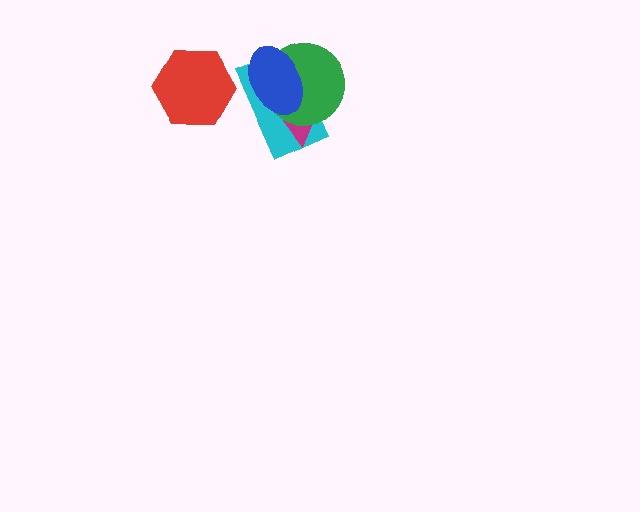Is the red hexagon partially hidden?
No, no other shape covers it.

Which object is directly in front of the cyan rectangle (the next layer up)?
The magenta triangle is directly in front of the cyan rectangle.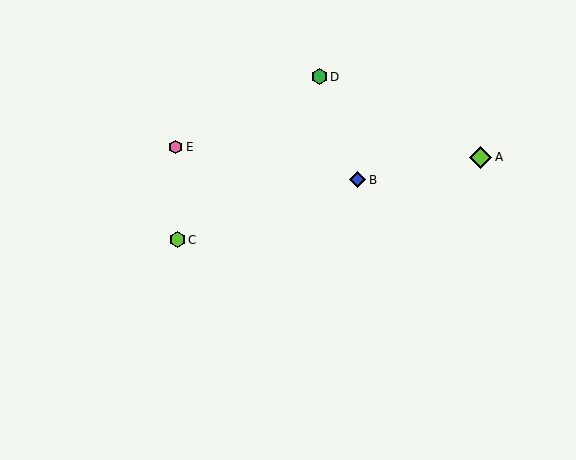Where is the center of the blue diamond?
The center of the blue diamond is at (358, 180).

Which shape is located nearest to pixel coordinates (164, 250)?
The lime hexagon (labeled C) at (177, 240) is nearest to that location.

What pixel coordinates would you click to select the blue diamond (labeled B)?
Click at (358, 180) to select the blue diamond B.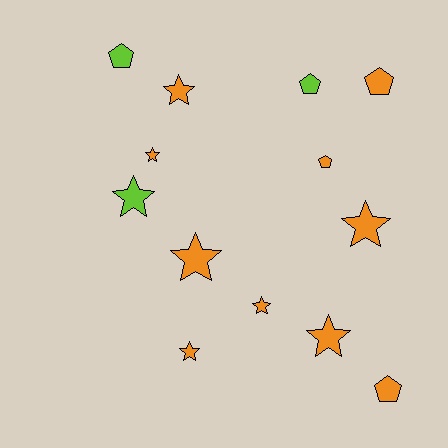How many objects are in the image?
There are 13 objects.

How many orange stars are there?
There are 7 orange stars.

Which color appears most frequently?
Orange, with 10 objects.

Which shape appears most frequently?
Star, with 8 objects.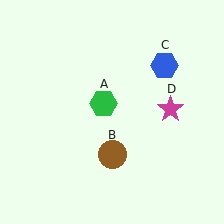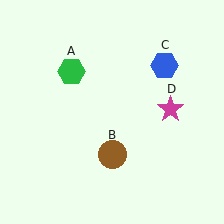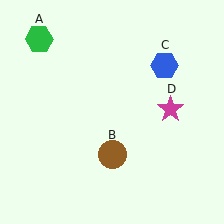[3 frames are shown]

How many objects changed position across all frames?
1 object changed position: green hexagon (object A).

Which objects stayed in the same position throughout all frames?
Brown circle (object B) and blue hexagon (object C) and magenta star (object D) remained stationary.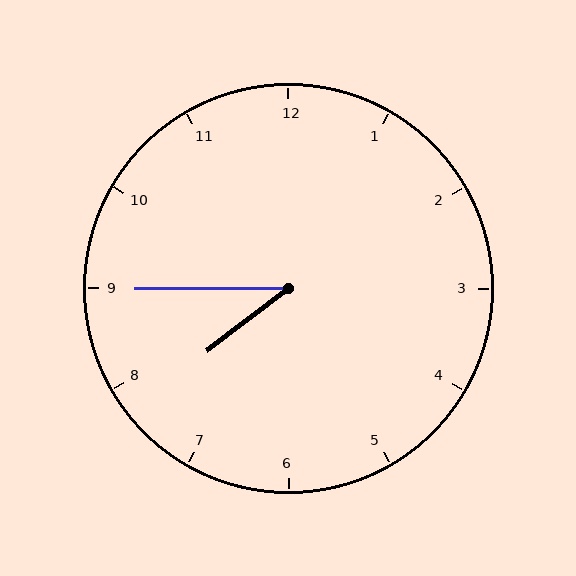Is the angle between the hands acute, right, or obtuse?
It is acute.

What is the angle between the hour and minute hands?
Approximately 38 degrees.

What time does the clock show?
7:45.